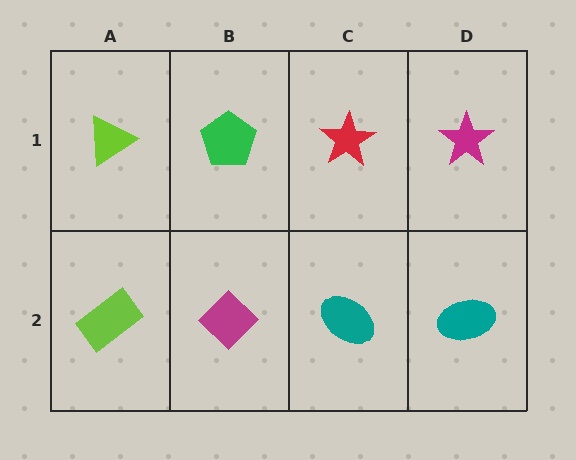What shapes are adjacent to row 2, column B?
A green pentagon (row 1, column B), a lime rectangle (row 2, column A), a teal ellipse (row 2, column C).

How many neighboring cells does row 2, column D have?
2.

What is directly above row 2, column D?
A magenta star.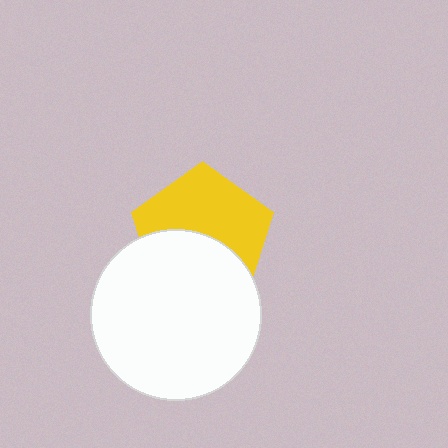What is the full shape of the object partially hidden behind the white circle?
The partially hidden object is a yellow pentagon.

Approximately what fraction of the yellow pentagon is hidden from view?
Roughly 45% of the yellow pentagon is hidden behind the white circle.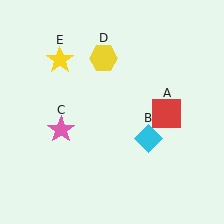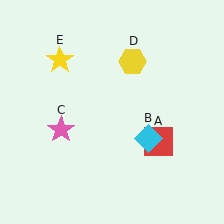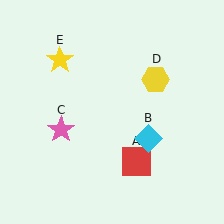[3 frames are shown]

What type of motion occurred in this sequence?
The red square (object A), yellow hexagon (object D) rotated clockwise around the center of the scene.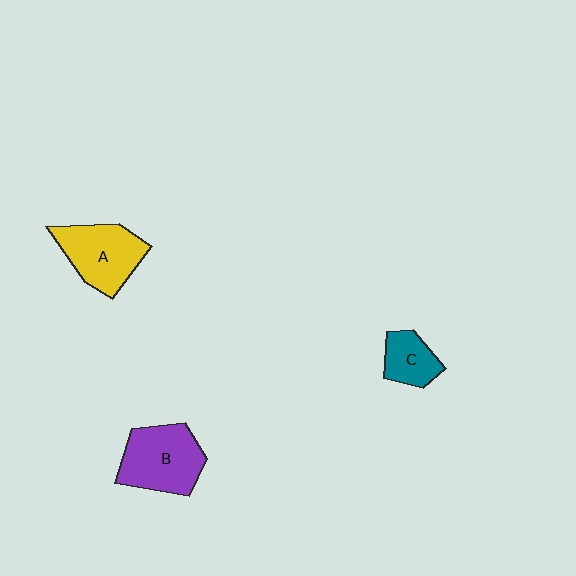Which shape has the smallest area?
Shape C (teal).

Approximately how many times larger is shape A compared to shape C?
Approximately 1.8 times.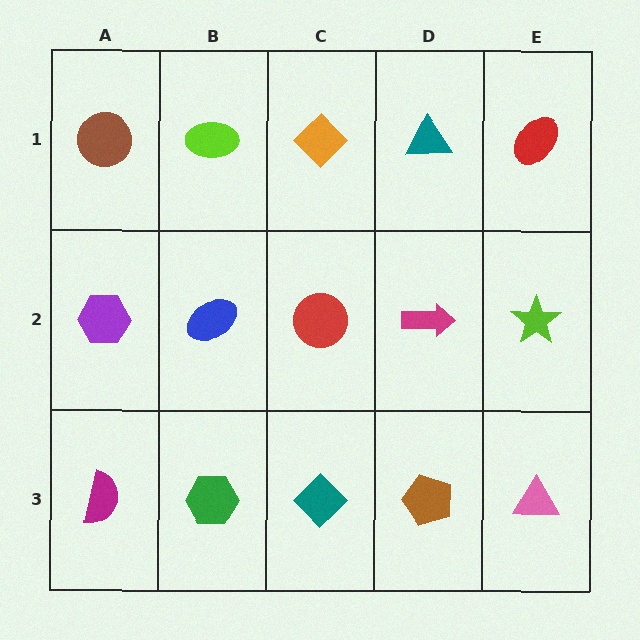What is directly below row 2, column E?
A pink triangle.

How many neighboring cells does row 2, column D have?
4.